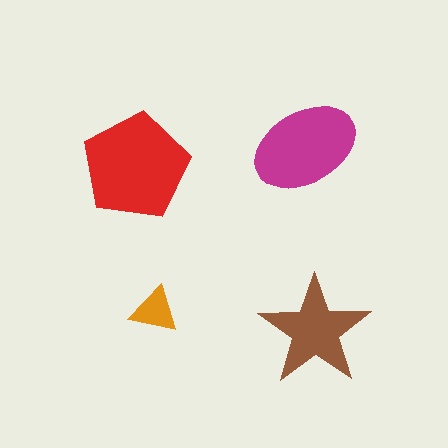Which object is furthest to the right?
The brown star is rightmost.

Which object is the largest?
The red pentagon.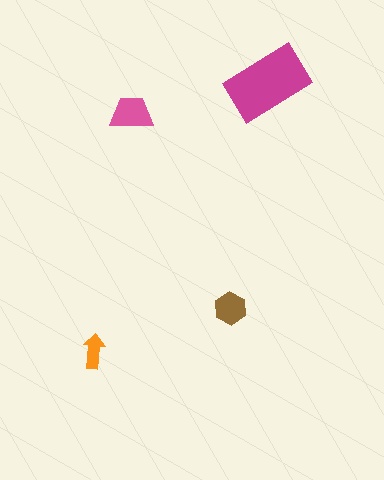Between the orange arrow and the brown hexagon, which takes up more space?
The brown hexagon.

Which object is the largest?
The magenta rectangle.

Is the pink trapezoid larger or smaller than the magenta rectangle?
Smaller.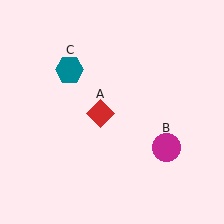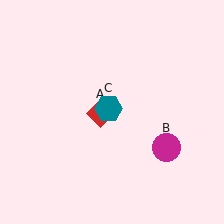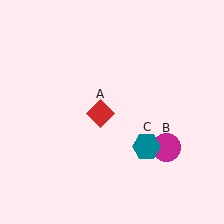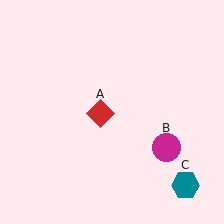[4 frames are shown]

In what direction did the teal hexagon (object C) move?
The teal hexagon (object C) moved down and to the right.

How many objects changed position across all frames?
1 object changed position: teal hexagon (object C).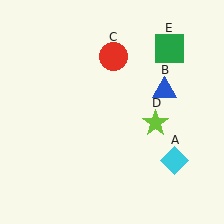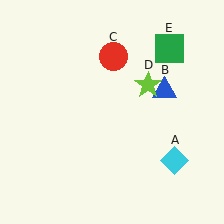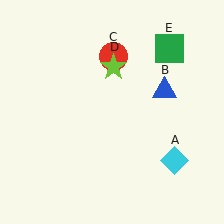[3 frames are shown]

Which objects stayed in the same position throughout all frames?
Cyan diamond (object A) and blue triangle (object B) and red circle (object C) and green square (object E) remained stationary.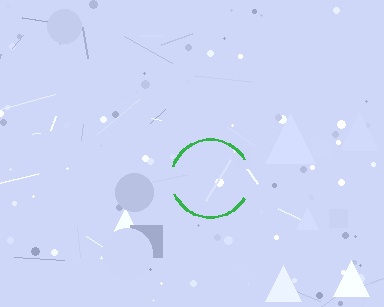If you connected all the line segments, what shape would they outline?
They would outline a circle.